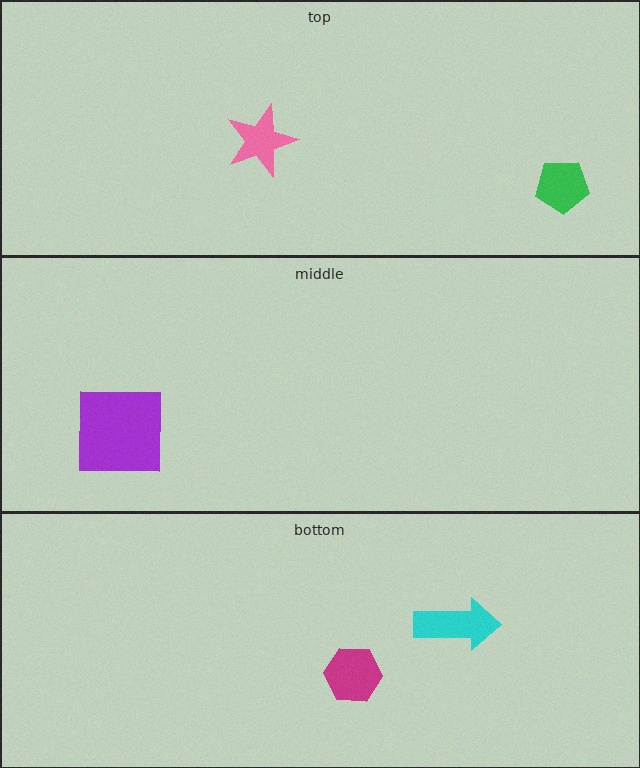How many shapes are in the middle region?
1.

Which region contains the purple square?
The middle region.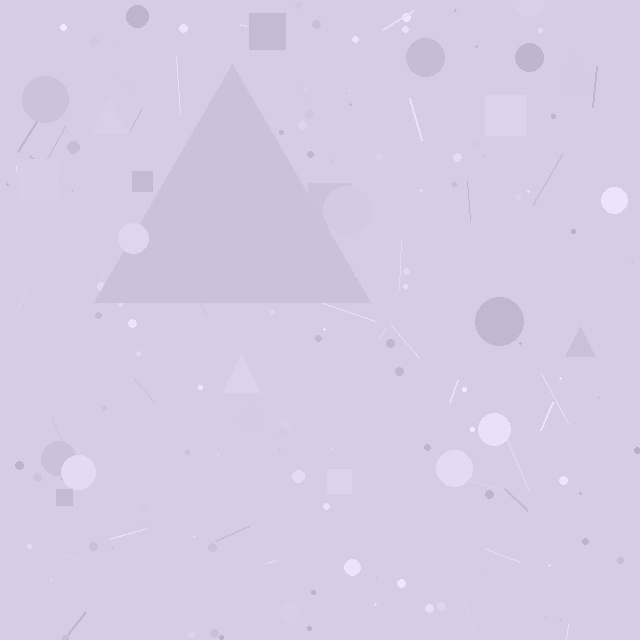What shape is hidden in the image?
A triangle is hidden in the image.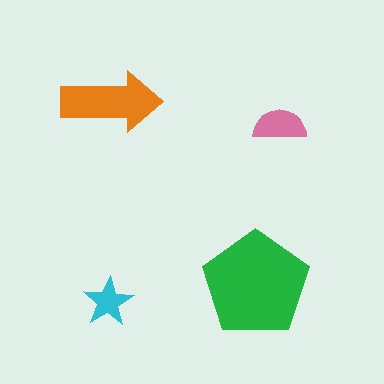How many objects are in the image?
There are 4 objects in the image.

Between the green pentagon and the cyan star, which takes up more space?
The green pentagon.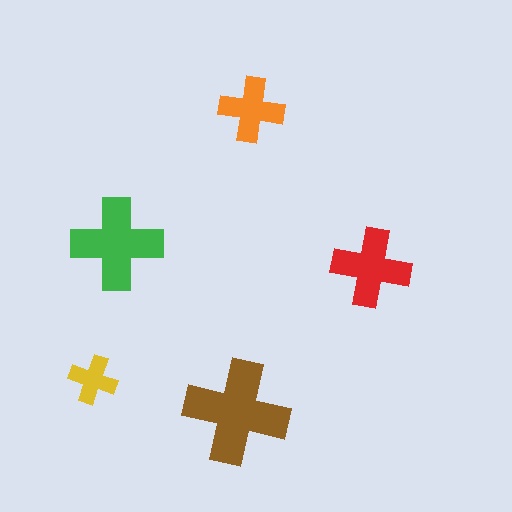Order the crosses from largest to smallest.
the brown one, the green one, the red one, the orange one, the yellow one.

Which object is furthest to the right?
The red cross is rightmost.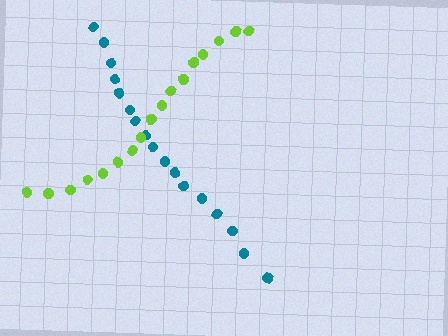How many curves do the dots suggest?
There are 2 distinct paths.